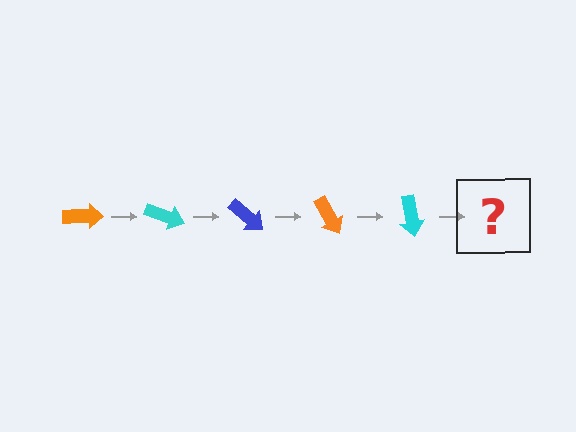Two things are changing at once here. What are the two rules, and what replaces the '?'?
The two rules are that it rotates 20 degrees each step and the color cycles through orange, cyan, and blue. The '?' should be a blue arrow, rotated 100 degrees from the start.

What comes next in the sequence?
The next element should be a blue arrow, rotated 100 degrees from the start.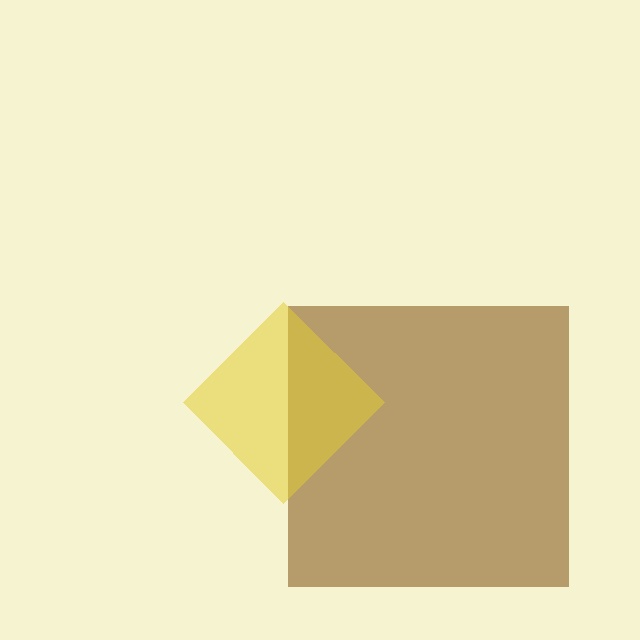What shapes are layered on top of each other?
The layered shapes are: a brown square, a yellow diamond.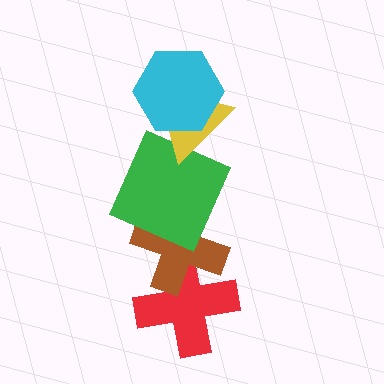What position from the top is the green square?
The green square is 3rd from the top.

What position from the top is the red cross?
The red cross is 5th from the top.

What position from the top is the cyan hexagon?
The cyan hexagon is 1st from the top.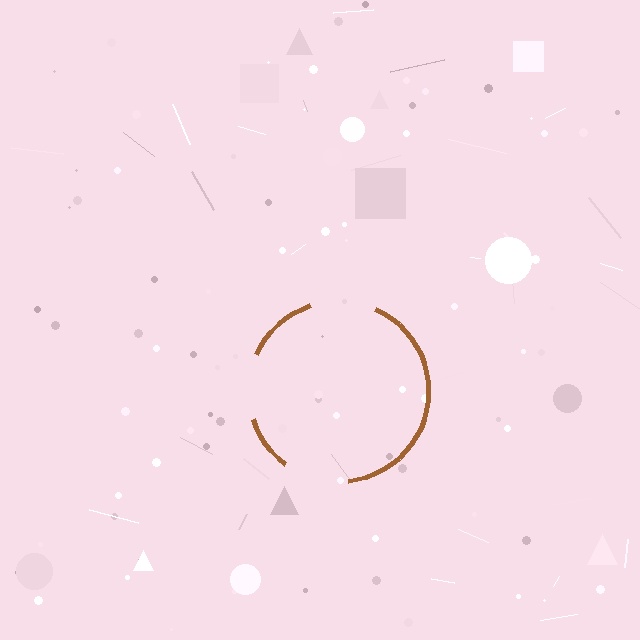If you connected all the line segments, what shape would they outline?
They would outline a circle.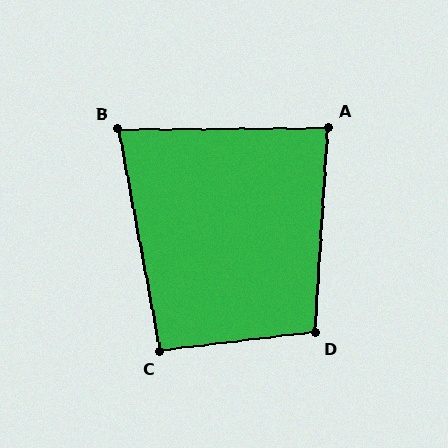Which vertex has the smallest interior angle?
B, at approximately 80 degrees.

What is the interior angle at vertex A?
Approximately 86 degrees (approximately right).